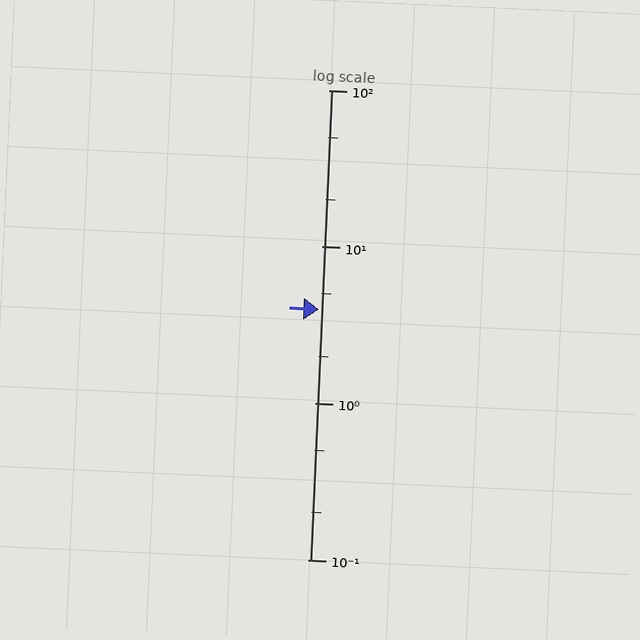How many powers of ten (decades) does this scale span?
The scale spans 3 decades, from 0.1 to 100.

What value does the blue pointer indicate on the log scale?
The pointer indicates approximately 4.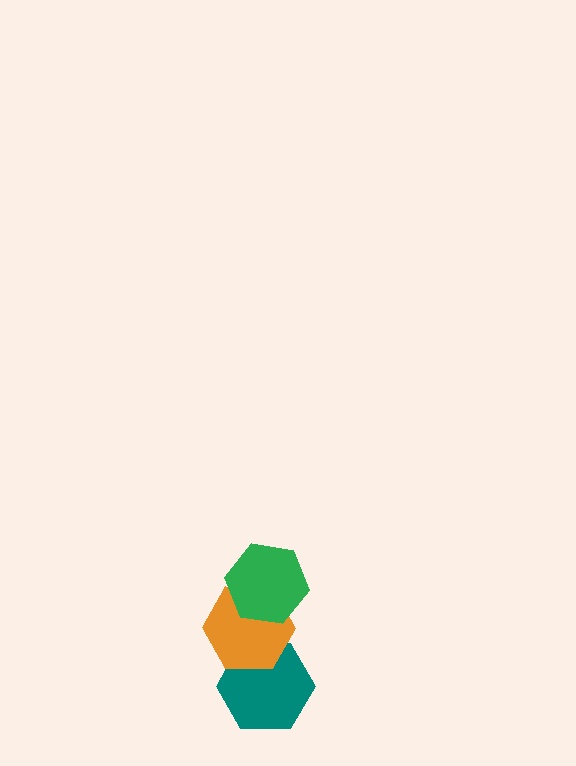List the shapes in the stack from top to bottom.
From top to bottom: the green hexagon, the orange hexagon, the teal hexagon.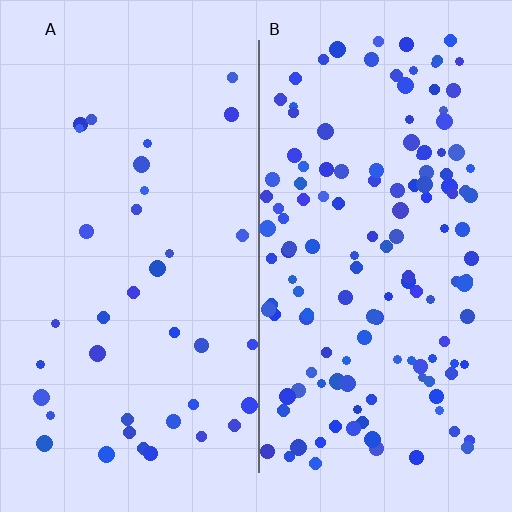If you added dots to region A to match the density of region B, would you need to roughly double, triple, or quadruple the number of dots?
Approximately quadruple.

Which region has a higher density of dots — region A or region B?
B (the right).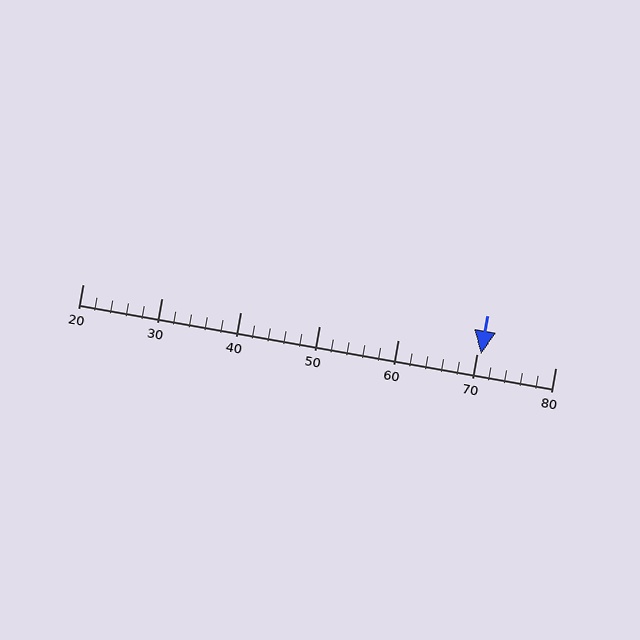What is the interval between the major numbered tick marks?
The major tick marks are spaced 10 units apart.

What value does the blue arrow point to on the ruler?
The blue arrow points to approximately 70.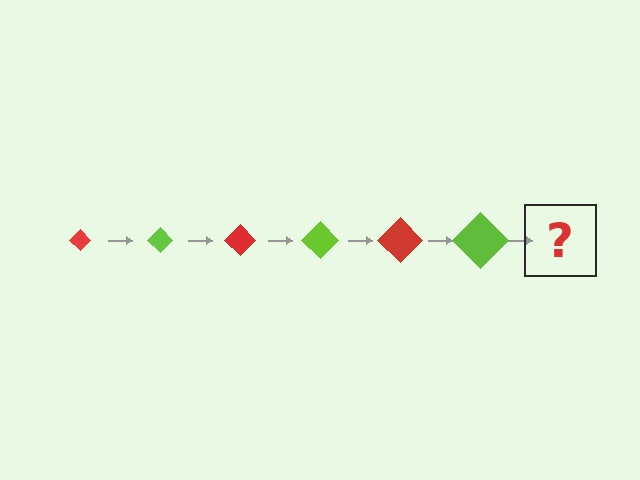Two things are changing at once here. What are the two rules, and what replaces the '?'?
The two rules are that the diamond grows larger each step and the color cycles through red and lime. The '?' should be a red diamond, larger than the previous one.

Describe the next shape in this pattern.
It should be a red diamond, larger than the previous one.